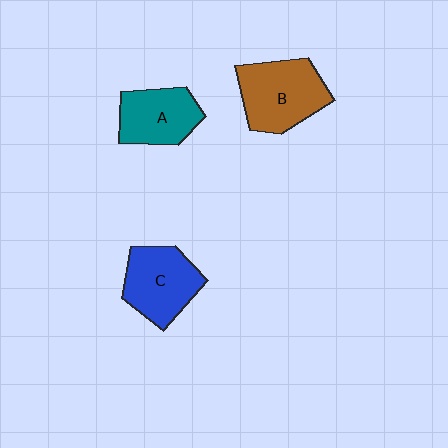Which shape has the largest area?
Shape B (brown).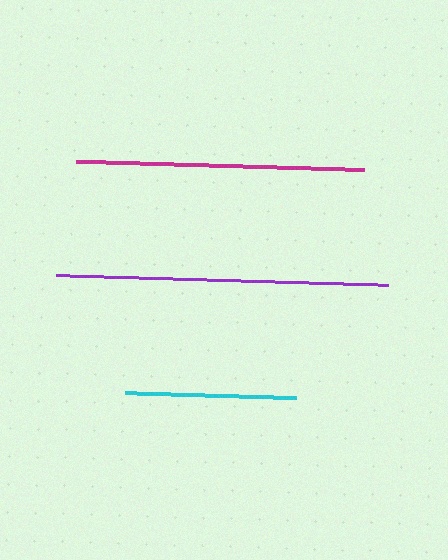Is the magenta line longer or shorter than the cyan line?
The magenta line is longer than the cyan line.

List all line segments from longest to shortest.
From longest to shortest: purple, magenta, cyan.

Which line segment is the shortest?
The cyan line is the shortest at approximately 170 pixels.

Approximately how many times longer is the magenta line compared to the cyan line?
The magenta line is approximately 1.7 times the length of the cyan line.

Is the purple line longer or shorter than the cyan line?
The purple line is longer than the cyan line.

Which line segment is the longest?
The purple line is the longest at approximately 333 pixels.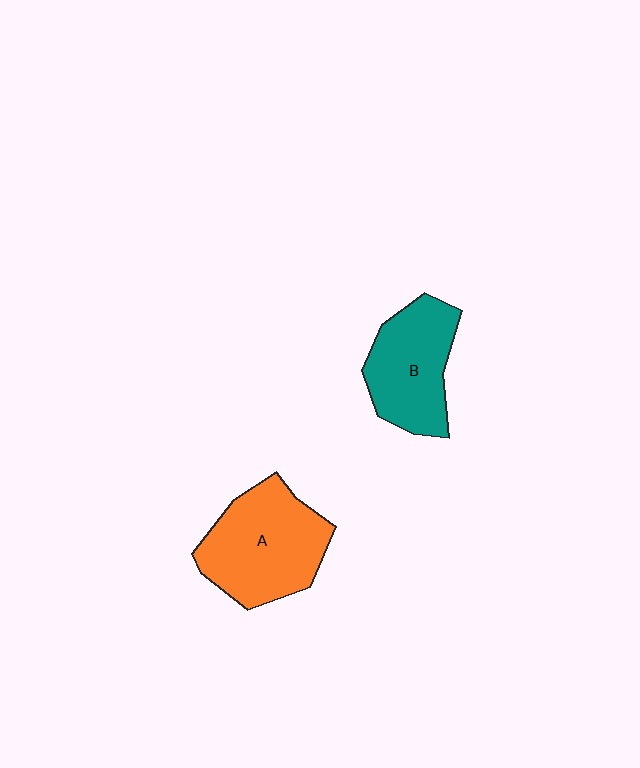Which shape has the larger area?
Shape A (orange).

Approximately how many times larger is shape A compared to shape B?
Approximately 1.2 times.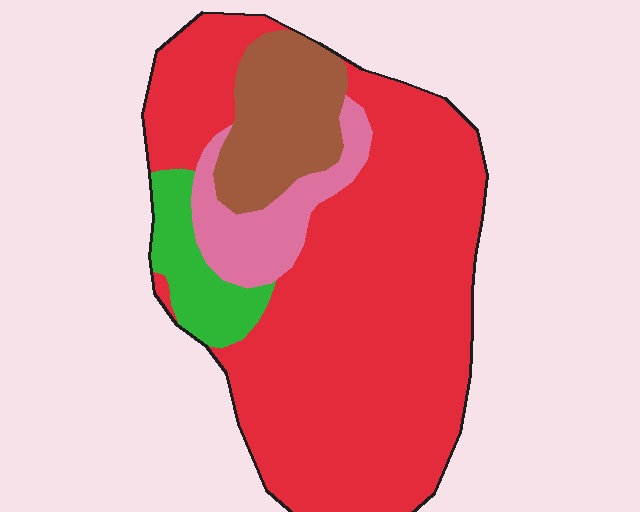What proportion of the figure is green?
Green covers about 10% of the figure.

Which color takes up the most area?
Red, at roughly 70%.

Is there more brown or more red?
Red.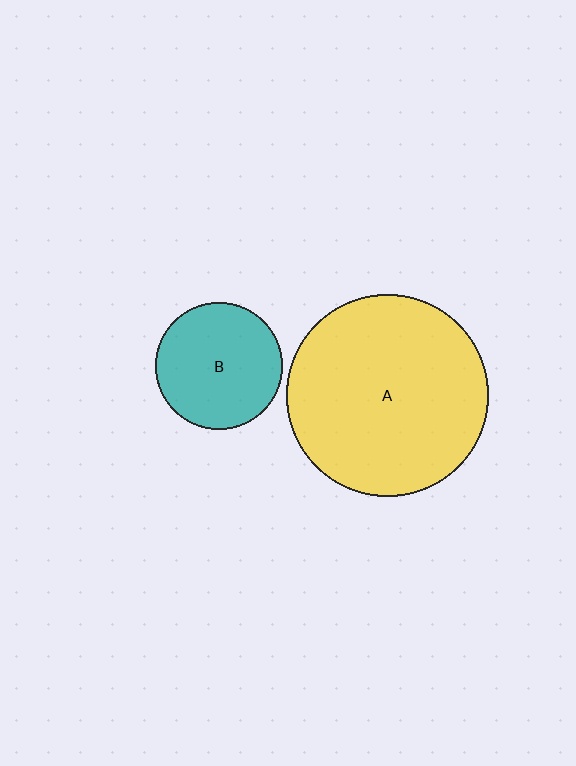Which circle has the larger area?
Circle A (yellow).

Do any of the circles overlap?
No, none of the circles overlap.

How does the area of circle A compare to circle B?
Approximately 2.5 times.